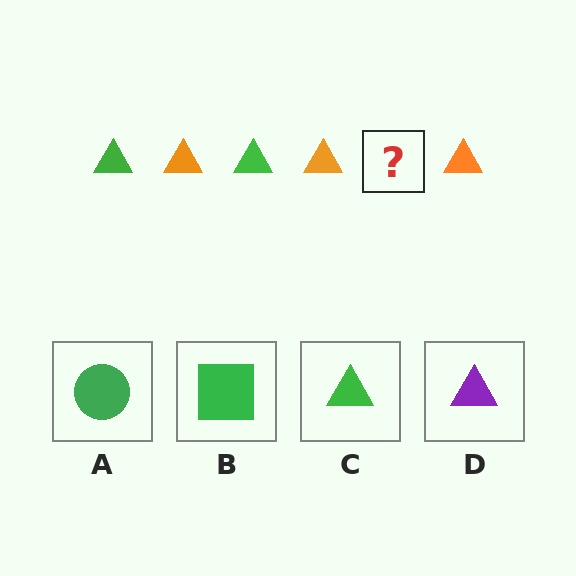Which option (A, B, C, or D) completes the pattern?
C.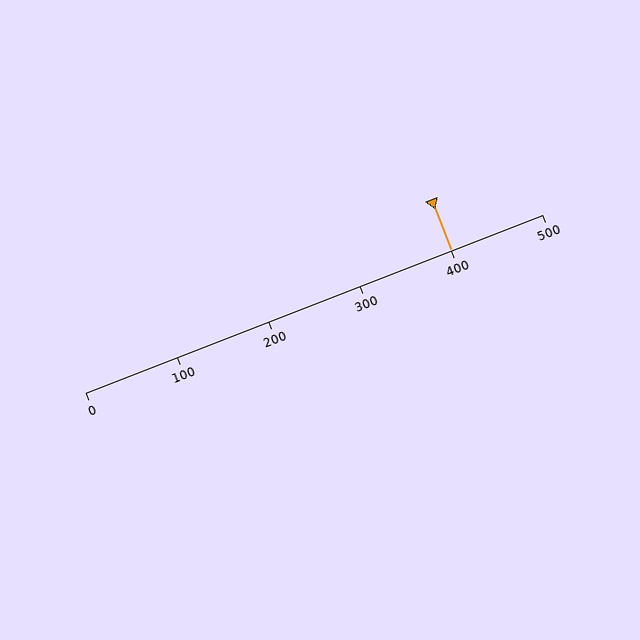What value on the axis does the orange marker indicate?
The marker indicates approximately 400.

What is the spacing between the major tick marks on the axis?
The major ticks are spaced 100 apart.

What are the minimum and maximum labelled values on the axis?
The axis runs from 0 to 500.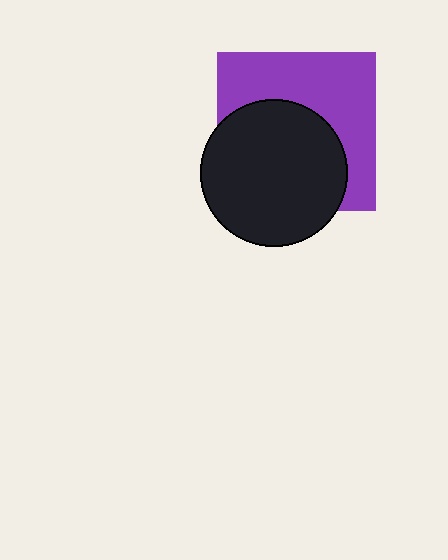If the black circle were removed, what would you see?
You would see the complete purple square.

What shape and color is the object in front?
The object in front is a black circle.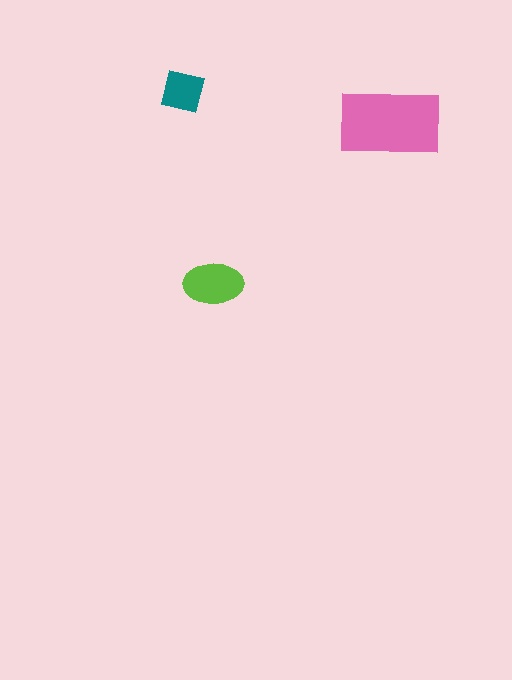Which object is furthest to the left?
The teal square is leftmost.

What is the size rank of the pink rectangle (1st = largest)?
1st.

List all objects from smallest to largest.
The teal square, the lime ellipse, the pink rectangle.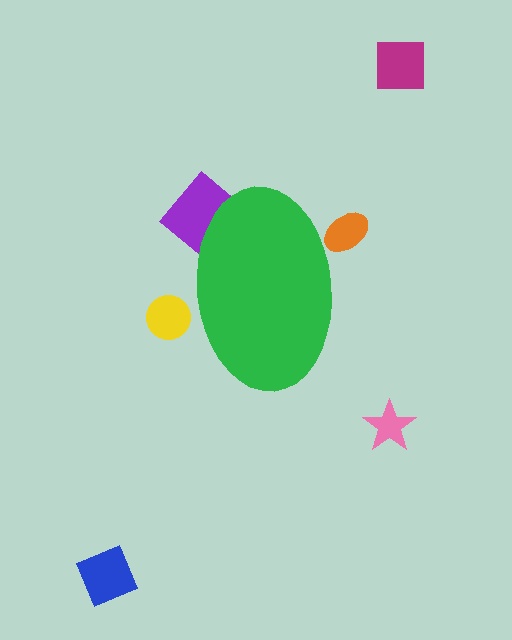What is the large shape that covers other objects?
A green ellipse.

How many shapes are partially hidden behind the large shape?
3 shapes are partially hidden.